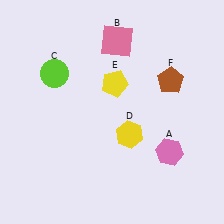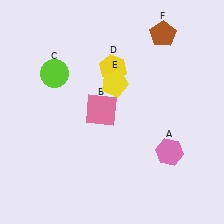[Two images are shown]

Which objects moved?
The objects that moved are: the pink square (B), the yellow hexagon (D), the brown pentagon (F).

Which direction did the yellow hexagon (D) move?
The yellow hexagon (D) moved up.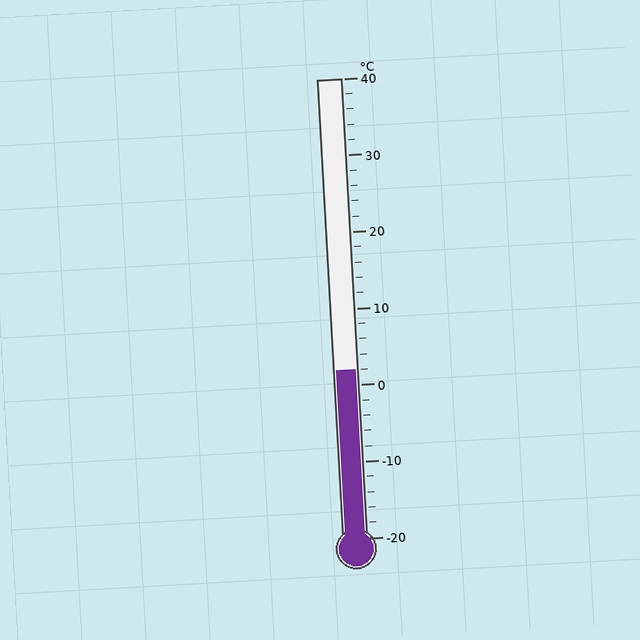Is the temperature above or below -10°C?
The temperature is above -10°C.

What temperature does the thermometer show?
The thermometer shows approximately 2°C.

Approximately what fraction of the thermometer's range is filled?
The thermometer is filled to approximately 35% of its range.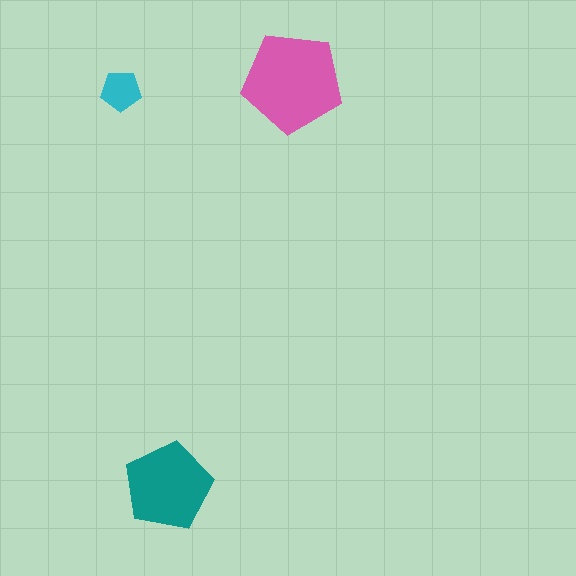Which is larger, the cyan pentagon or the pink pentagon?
The pink one.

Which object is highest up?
The pink pentagon is topmost.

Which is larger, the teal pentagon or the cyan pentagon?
The teal one.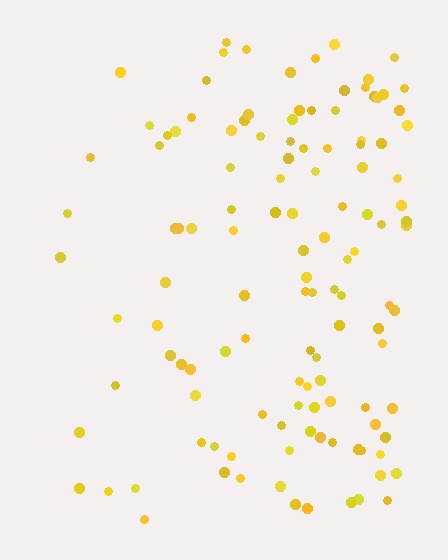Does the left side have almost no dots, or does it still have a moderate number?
Still a moderate number, just noticeably fewer than the right.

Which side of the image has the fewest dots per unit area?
The left.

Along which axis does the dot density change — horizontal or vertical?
Horizontal.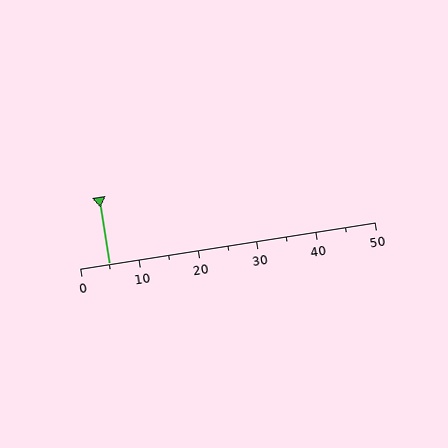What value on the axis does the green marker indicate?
The marker indicates approximately 5.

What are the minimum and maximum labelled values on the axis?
The axis runs from 0 to 50.